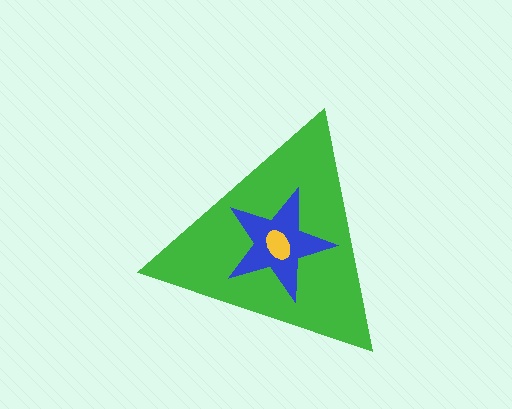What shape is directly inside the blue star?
The yellow ellipse.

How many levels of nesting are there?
3.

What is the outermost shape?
The green triangle.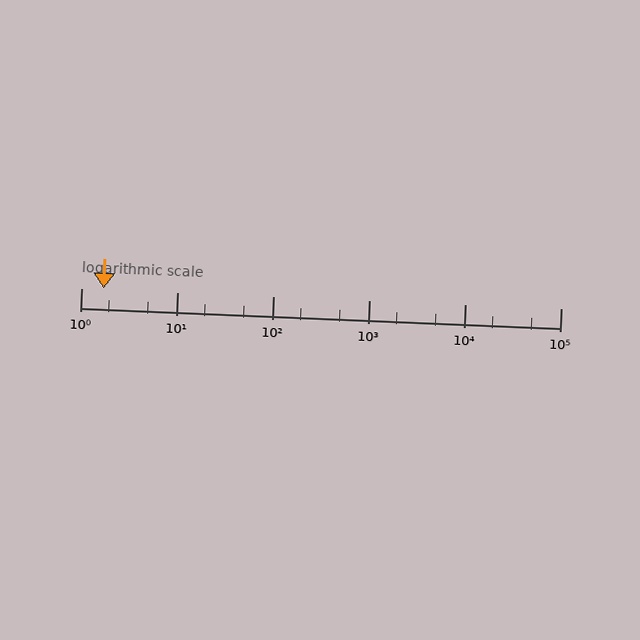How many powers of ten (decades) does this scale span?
The scale spans 5 decades, from 1 to 100000.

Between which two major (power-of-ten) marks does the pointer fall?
The pointer is between 1 and 10.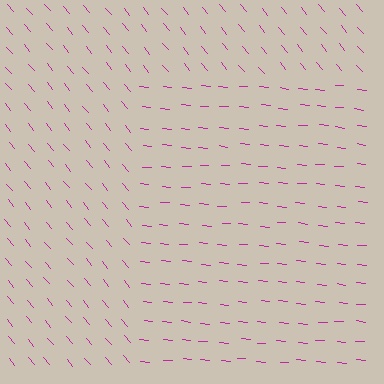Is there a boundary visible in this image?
Yes, there is a texture boundary formed by a change in line orientation.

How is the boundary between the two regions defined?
The boundary is defined purely by a change in line orientation (approximately 45 degrees difference). All lines are the same color and thickness.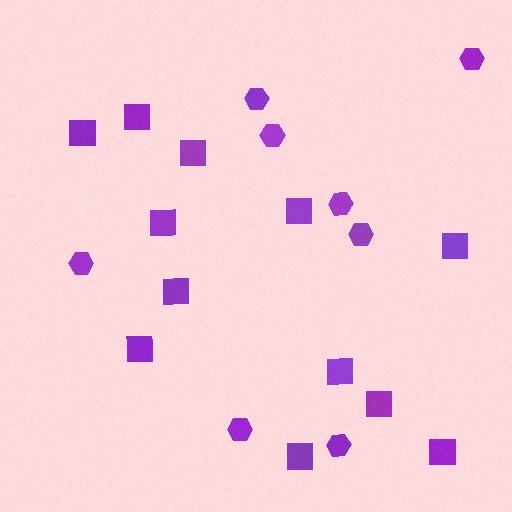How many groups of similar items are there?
There are 2 groups: one group of hexagons (8) and one group of squares (12).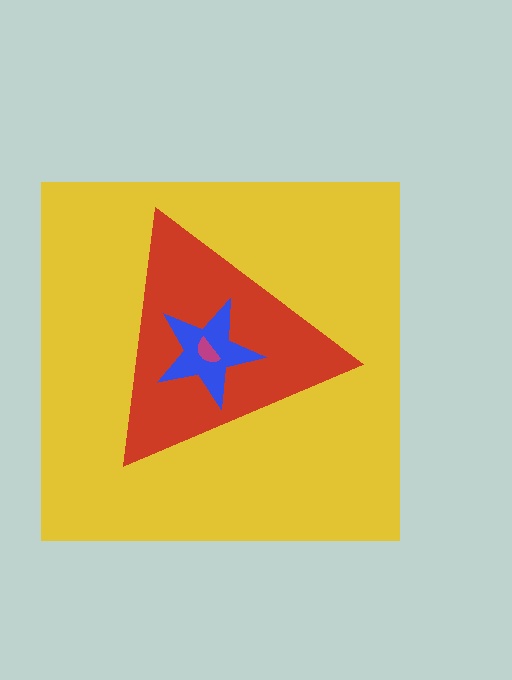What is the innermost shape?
The magenta semicircle.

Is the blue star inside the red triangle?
Yes.